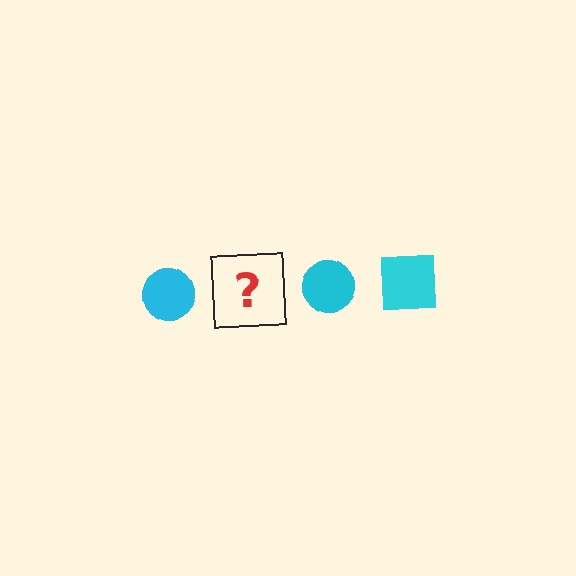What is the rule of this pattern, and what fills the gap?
The rule is that the pattern cycles through circle, square shapes in cyan. The gap should be filled with a cyan square.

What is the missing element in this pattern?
The missing element is a cyan square.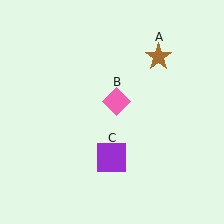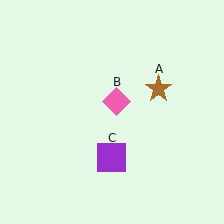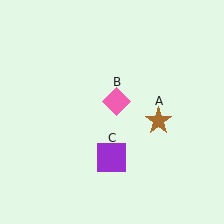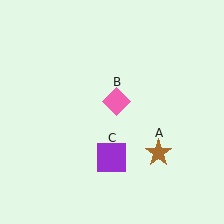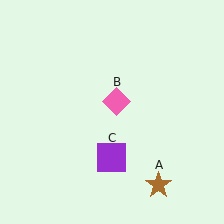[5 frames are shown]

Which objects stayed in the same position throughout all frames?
Pink diamond (object B) and purple square (object C) remained stationary.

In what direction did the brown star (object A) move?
The brown star (object A) moved down.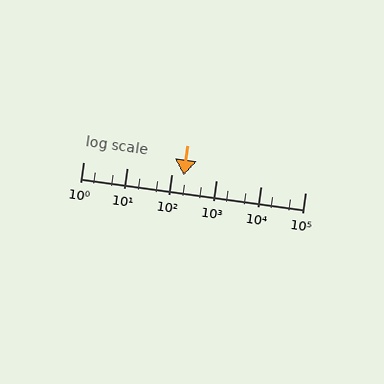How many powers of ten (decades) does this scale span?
The scale spans 5 decades, from 1 to 100000.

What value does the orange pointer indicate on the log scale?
The pointer indicates approximately 180.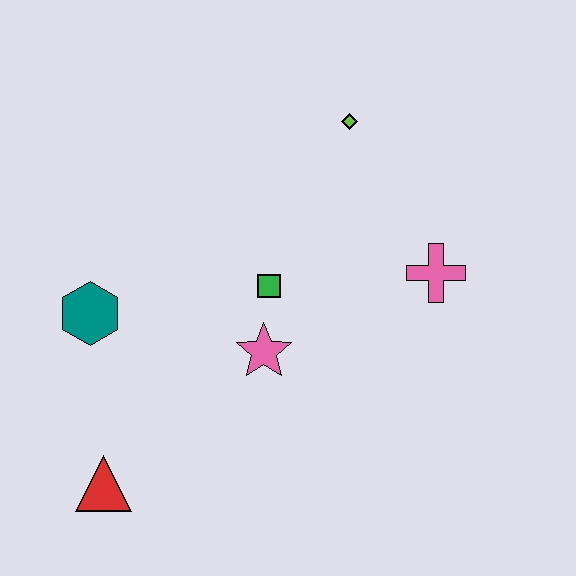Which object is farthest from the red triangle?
The lime diamond is farthest from the red triangle.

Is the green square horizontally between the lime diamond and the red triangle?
Yes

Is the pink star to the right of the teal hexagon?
Yes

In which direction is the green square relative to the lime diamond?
The green square is below the lime diamond.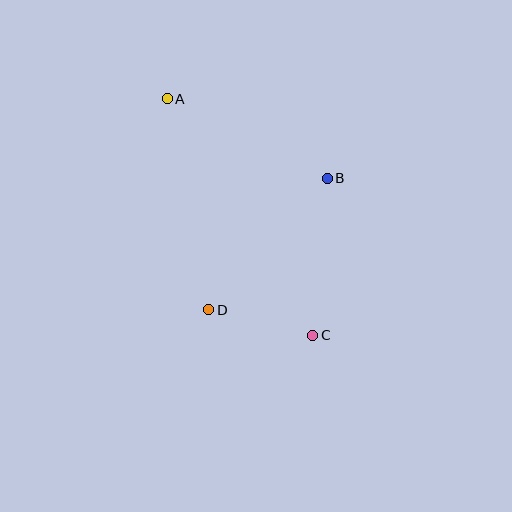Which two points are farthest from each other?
Points A and C are farthest from each other.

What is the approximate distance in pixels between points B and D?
The distance between B and D is approximately 177 pixels.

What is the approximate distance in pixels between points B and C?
The distance between B and C is approximately 157 pixels.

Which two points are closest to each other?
Points C and D are closest to each other.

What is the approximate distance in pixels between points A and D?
The distance between A and D is approximately 215 pixels.